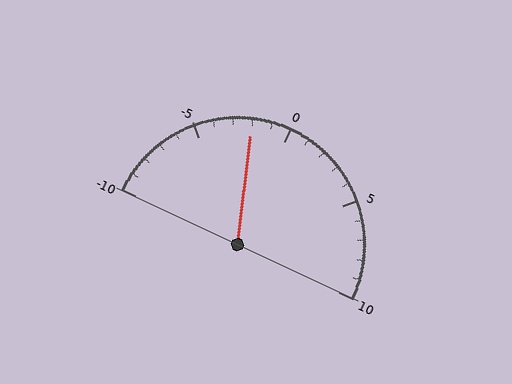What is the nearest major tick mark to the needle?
The nearest major tick mark is 0.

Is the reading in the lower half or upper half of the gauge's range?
The reading is in the lower half of the range (-10 to 10).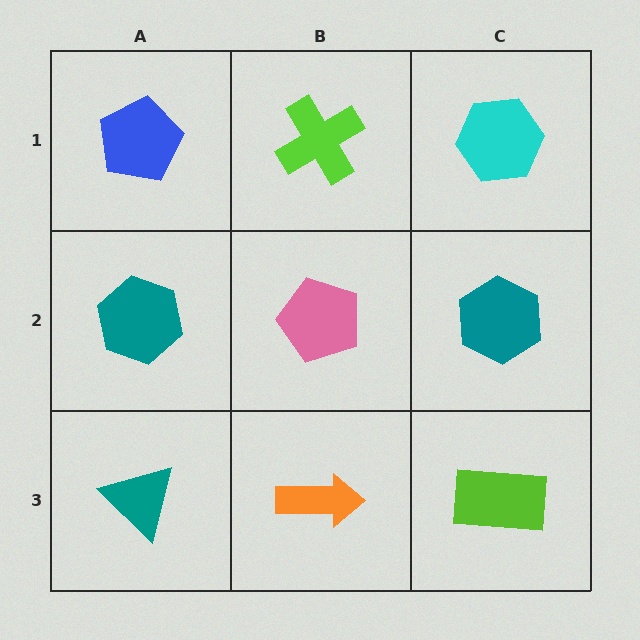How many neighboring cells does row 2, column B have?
4.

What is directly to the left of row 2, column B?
A teal hexagon.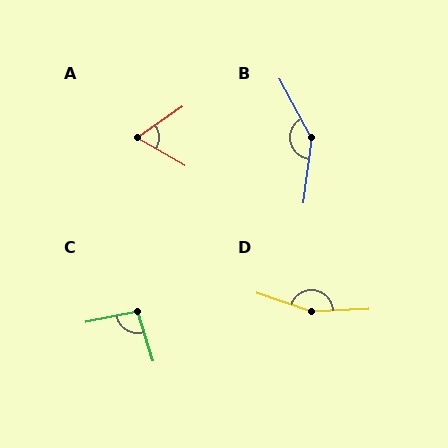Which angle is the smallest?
A, at approximately 64 degrees.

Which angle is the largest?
D, at approximately 159 degrees.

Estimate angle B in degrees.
Approximately 144 degrees.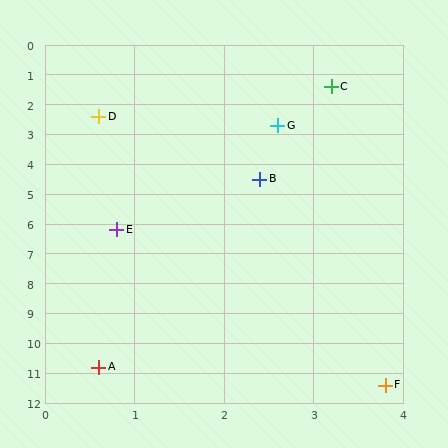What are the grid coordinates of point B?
Point B is at approximately (2.4, 4.5).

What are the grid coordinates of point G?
Point G is at approximately (2.6, 2.7).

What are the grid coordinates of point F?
Point F is at approximately (3.8, 11.4).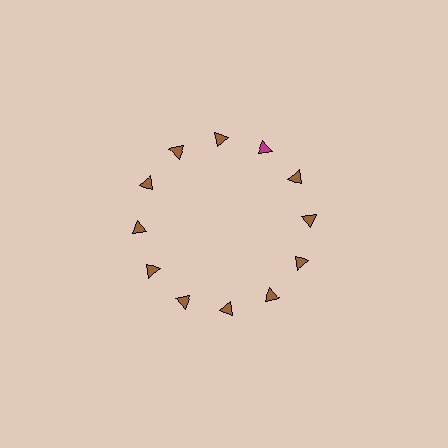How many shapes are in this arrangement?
There are 12 shapes arranged in a ring pattern.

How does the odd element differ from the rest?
It has a different color: magenta instead of brown.